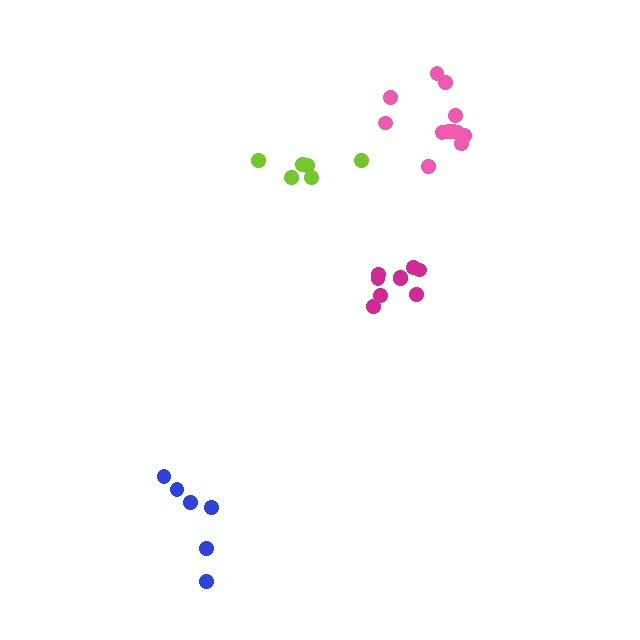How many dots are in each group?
Group 1: 9 dots, Group 2: 6 dots, Group 3: 6 dots, Group 4: 12 dots (33 total).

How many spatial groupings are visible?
There are 4 spatial groupings.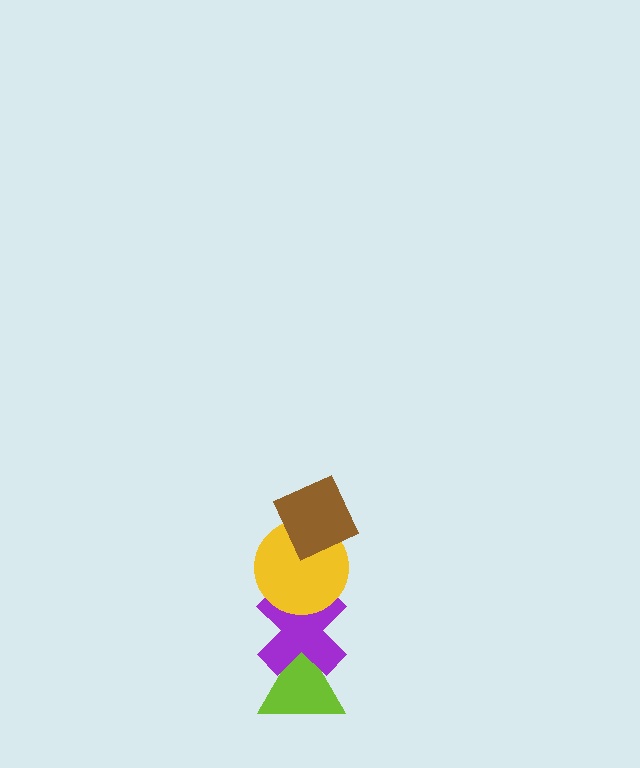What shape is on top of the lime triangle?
The purple cross is on top of the lime triangle.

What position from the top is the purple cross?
The purple cross is 3rd from the top.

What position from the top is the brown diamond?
The brown diamond is 1st from the top.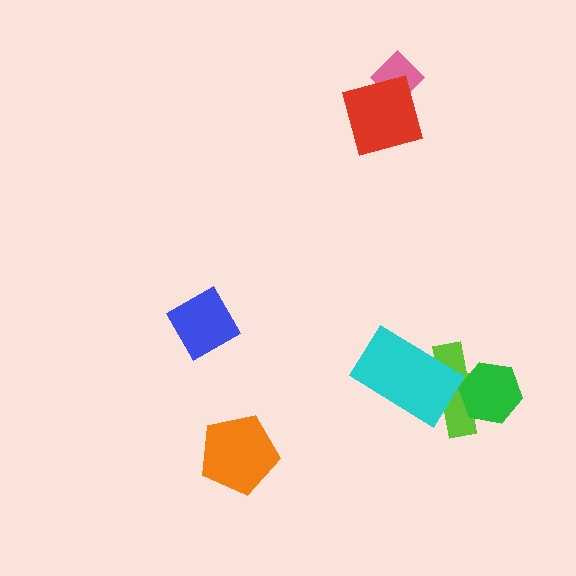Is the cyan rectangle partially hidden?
No, no other shape covers it.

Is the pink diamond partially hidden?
Yes, it is partially covered by another shape.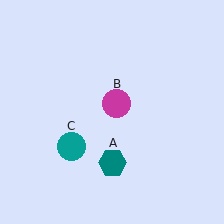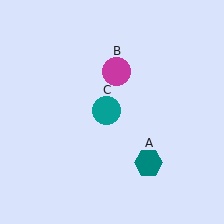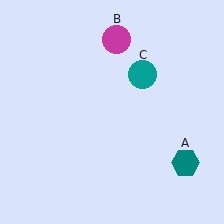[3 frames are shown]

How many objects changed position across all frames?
3 objects changed position: teal hexagon (object A), magenta circle (object B), teal circle (object C).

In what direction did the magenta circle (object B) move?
The magenta circle (object B) moved up.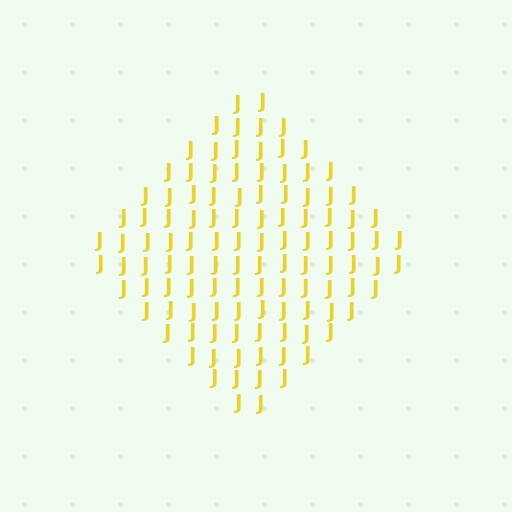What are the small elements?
The small elements are letter J's.